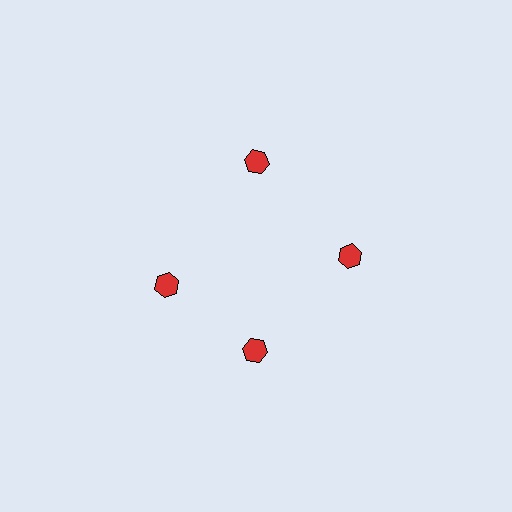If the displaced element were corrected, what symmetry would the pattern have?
It would have 4-fold rotational symmetry — the pattern would map onto itself every 90 degrees.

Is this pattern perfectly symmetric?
No. The 4 red hexagons are arranged in a ring, but one element near the 9 o'clock position is rotated out of alignment along the ring, breaking the 4-fold rotational symmetry.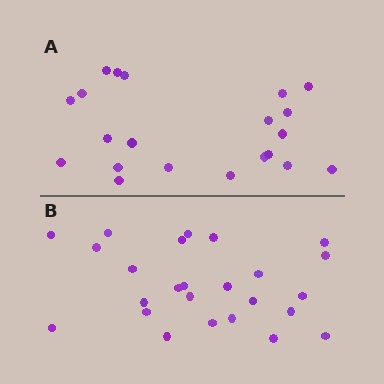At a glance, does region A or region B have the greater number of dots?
Region B (the bottom region) has more dots.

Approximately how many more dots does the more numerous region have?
Region B has about 4 more dots than region A.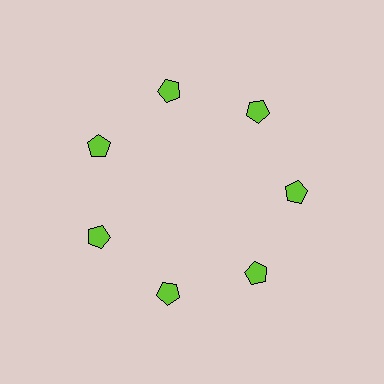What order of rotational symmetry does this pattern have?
This pattern has 7-fold rotational symmetry.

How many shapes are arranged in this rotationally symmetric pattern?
There are 7 shapes, arranged in 7 groups of 1.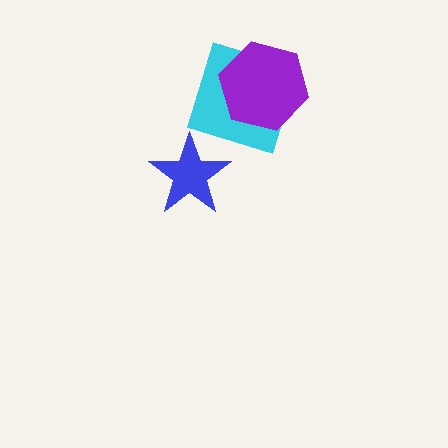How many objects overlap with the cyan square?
1 object overlaps with the cyan square.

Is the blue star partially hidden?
No, no other shape covers it.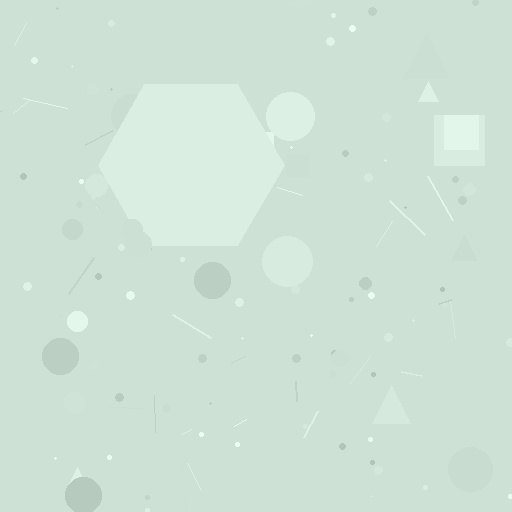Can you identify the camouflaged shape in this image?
The camouflaged shape is a hexagon.